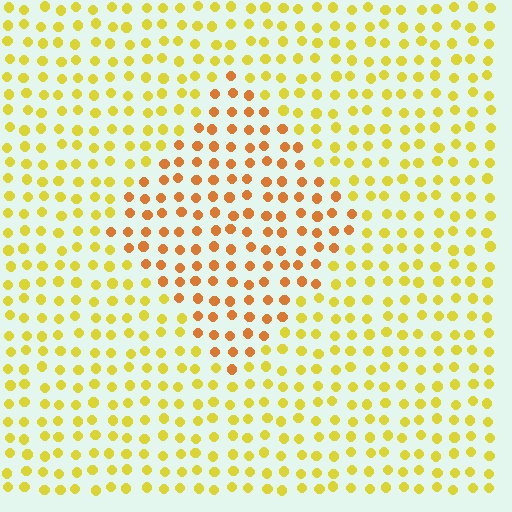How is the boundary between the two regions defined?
The boundary is defined purely by a slight shift in hue (about 33 degrees). Spacing, size, and orientation are identical on both sides.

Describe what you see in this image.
The image is filled with small yellow elements in a uniform arrangement. A diamond-shaped region is visible where the elements are tinted to a slightly different hue, forming a subtle color boundary.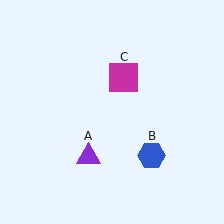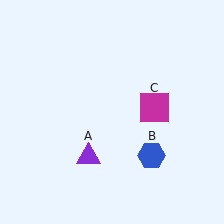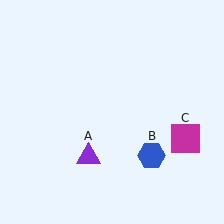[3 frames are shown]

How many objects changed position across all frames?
1 object changed position: magenta square (object C).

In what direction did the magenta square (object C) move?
The magenta square (object C) moved down and to the right.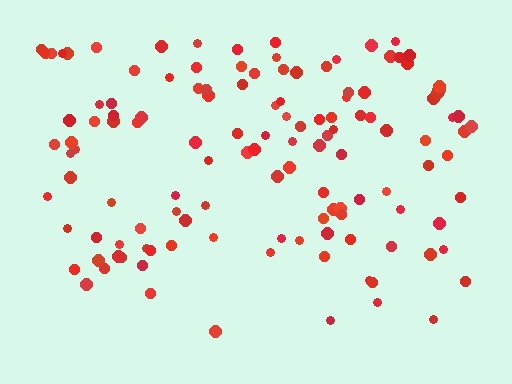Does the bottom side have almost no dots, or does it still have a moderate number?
Still a moderate number, just noticeably fewer than the top.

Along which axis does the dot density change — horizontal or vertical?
Vertical.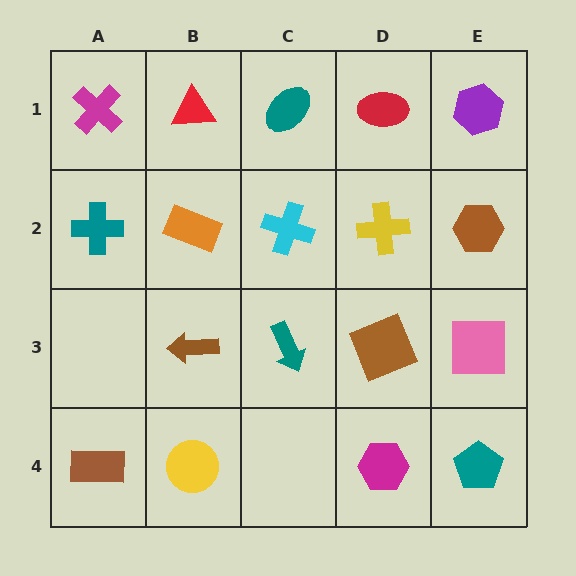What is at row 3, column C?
A teal arrow.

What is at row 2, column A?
A teal cross.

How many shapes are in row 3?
4 shapes.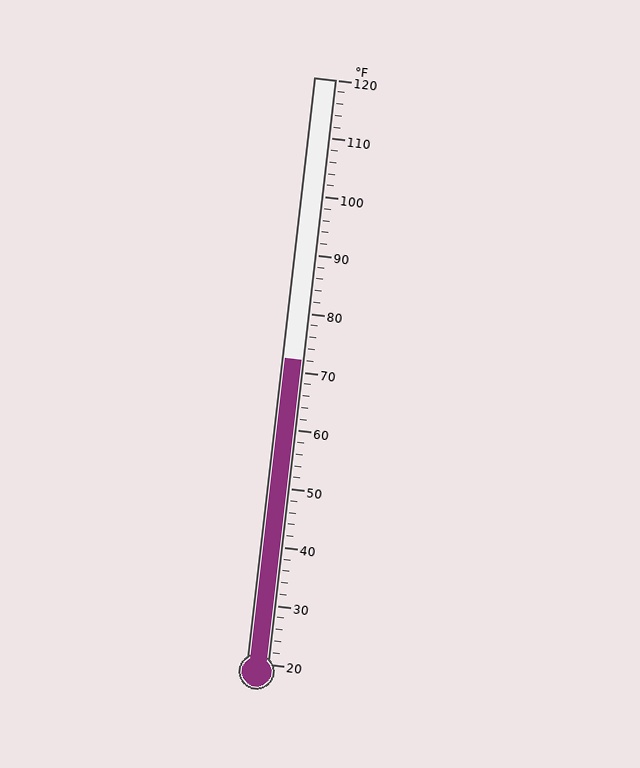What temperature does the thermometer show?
The thermometer shows approximately 72°F.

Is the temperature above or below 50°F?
The temperature is above 50°F.